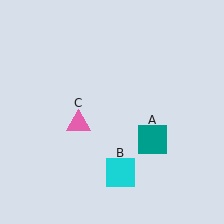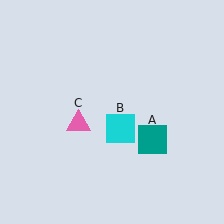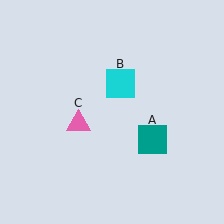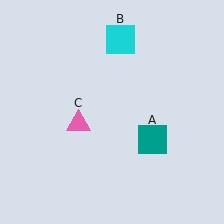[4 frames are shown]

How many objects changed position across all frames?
1 object changed position: cyan square (object B).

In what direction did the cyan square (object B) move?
The cyan square (object B) moved up.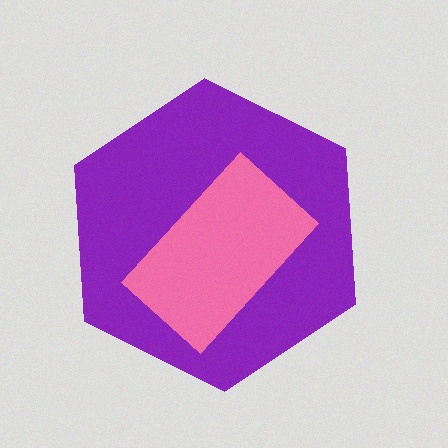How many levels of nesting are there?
2.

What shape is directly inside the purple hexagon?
The pink rectangle.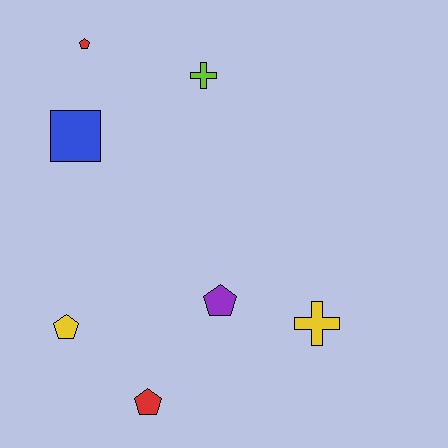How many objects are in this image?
There are 7 objects.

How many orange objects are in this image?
There are no orange objects.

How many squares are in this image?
There is 1 square.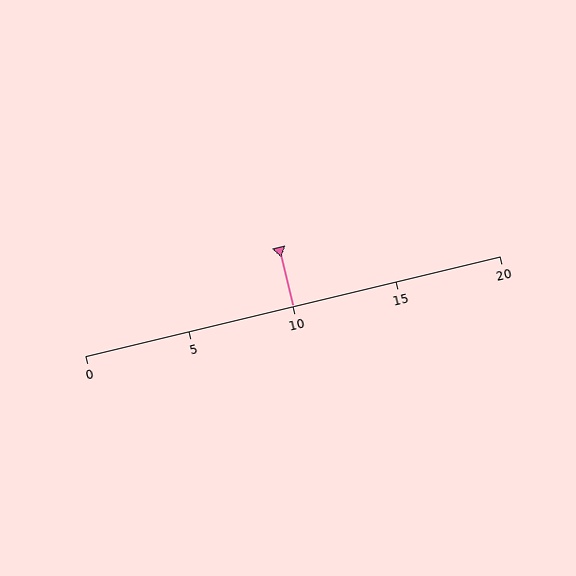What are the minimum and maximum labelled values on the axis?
The axis runs from 0 to 20.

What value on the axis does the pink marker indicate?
The marker indicates approximately 10.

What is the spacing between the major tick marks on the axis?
The major ticks are spaced 5 apart.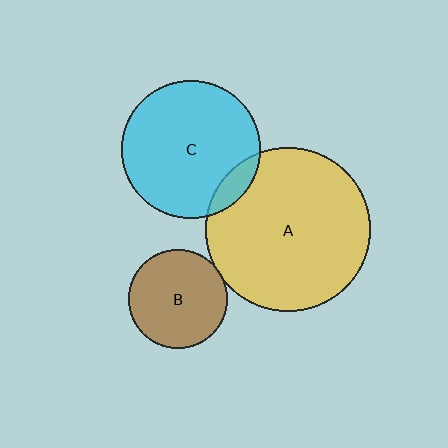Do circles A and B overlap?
Yes.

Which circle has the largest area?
Circle A (yellow).